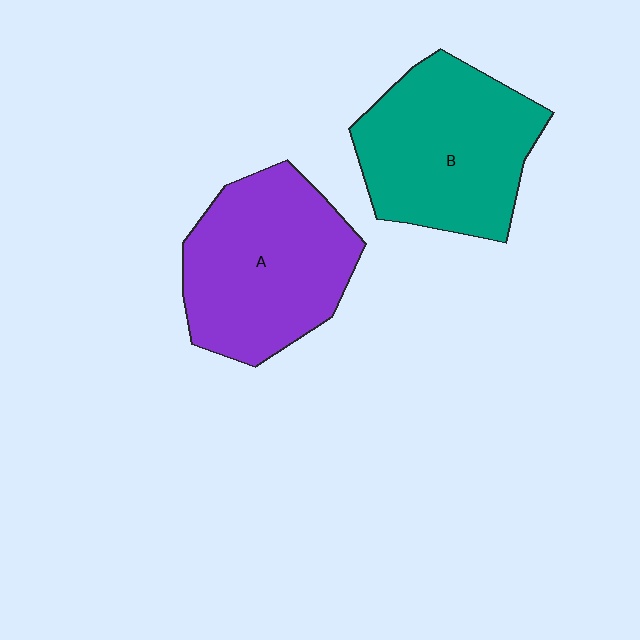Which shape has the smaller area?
Shape B (teal).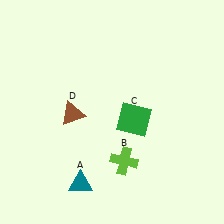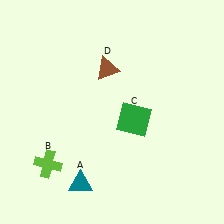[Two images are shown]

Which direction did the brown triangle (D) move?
The brown triangle (D) moved up.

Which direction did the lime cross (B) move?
The lime cross (B) moved left.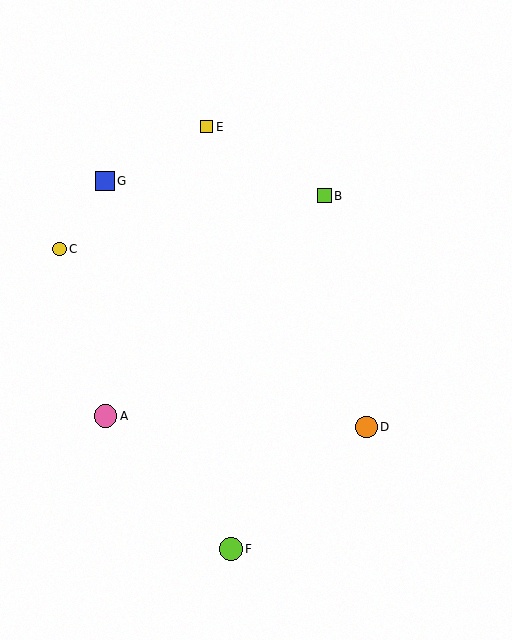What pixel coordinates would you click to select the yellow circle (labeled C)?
Click at (60, 249) to select the yellow circle C.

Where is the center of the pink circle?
The center of the pink circle is at (105, 416).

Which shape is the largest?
The lime circle (labeled F) is the largest.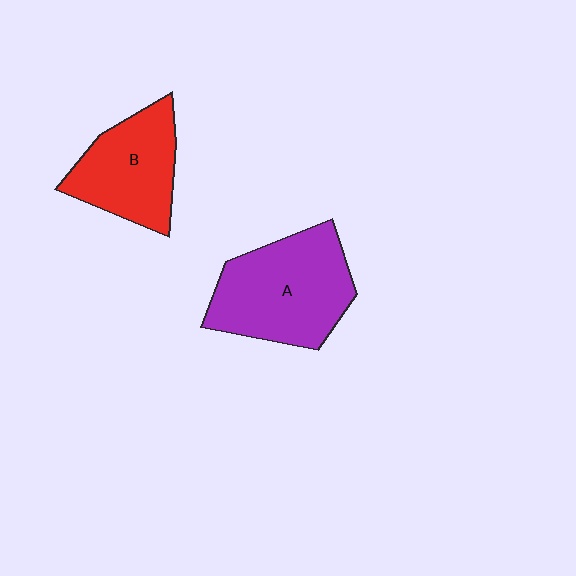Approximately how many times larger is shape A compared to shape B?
Approximately 1.3 times.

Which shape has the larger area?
Shape A (purple).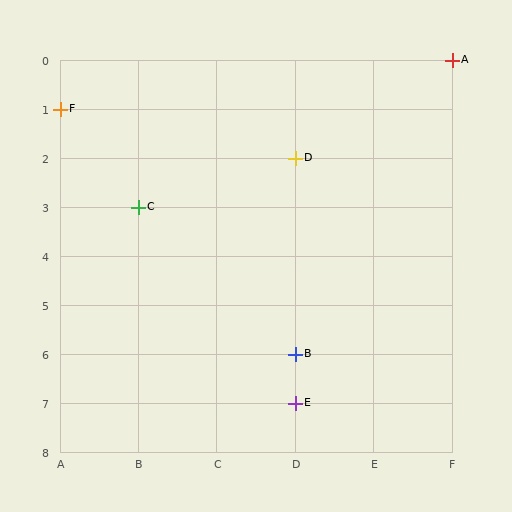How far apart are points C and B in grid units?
Points C and B are 2 columns and 3 rows apart (about 3.6 grid units diagonally).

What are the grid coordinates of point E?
Point E is at grid coordinates (D, 7).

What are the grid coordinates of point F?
Point F is at grid coordinates (A, 1).